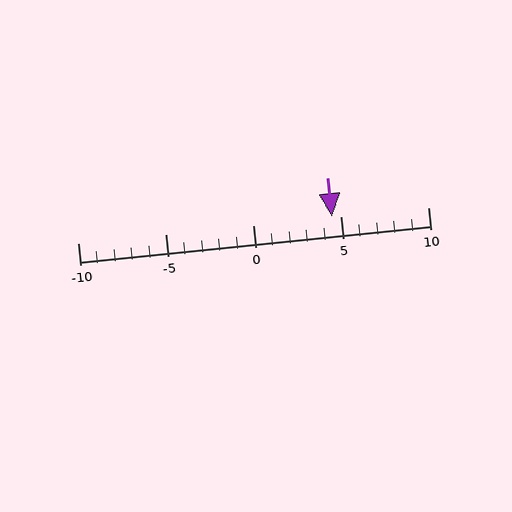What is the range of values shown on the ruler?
The ruler shows values from -10 to 10.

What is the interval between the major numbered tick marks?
The major tick marks are spaced 5 units apart.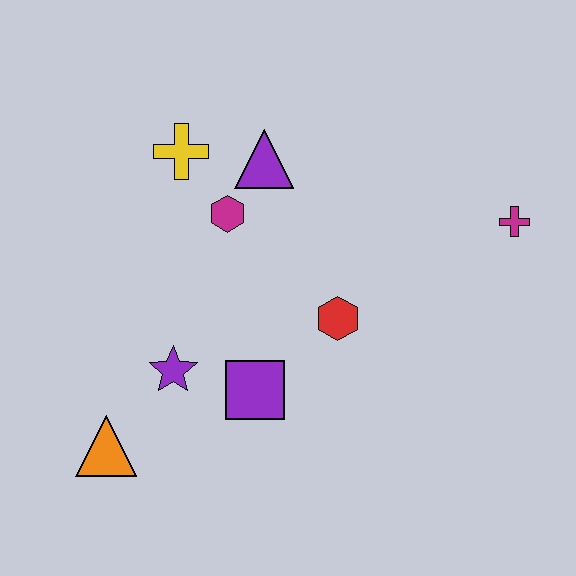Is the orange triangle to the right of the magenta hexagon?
No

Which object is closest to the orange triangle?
The purple star is closest to the orange triangle.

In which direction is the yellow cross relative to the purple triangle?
The yellow cross is to the left of the purple triangle.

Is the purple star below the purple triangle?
Yes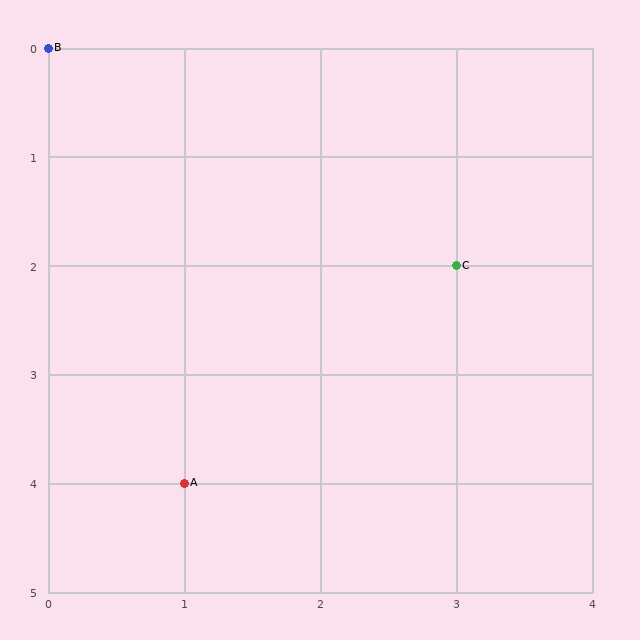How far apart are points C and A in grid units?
Points C and A are 2 columns and 2 rows apart (about 2.8 grid units diagonally).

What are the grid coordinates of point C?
Point C is at grid coordinates (3, 2).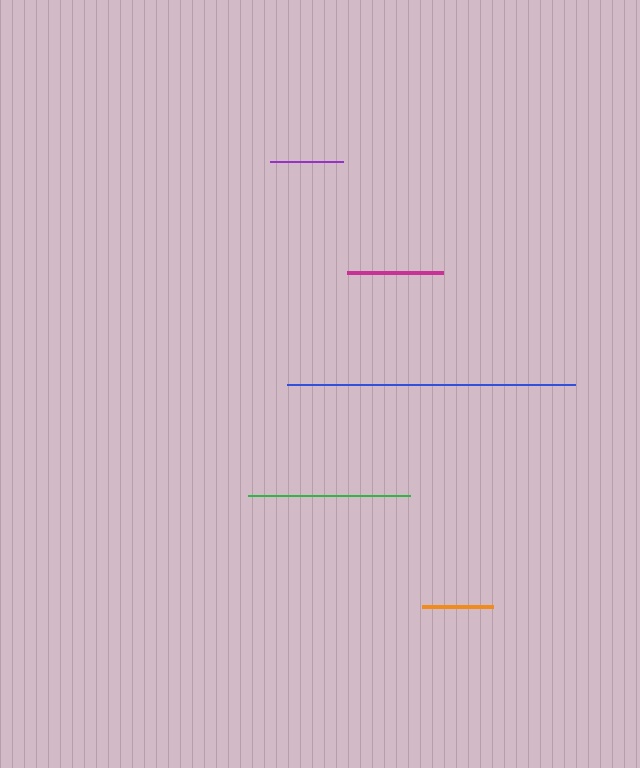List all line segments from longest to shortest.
From longest to shortest: blue, green, magenta, purple, orange.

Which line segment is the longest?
The blue line is the longest at approximately 288 pixels.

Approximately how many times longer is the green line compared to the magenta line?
The green line is approximately 1.7 times the length of the magenta line.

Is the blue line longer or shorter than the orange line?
The blue line is longer than the orange line.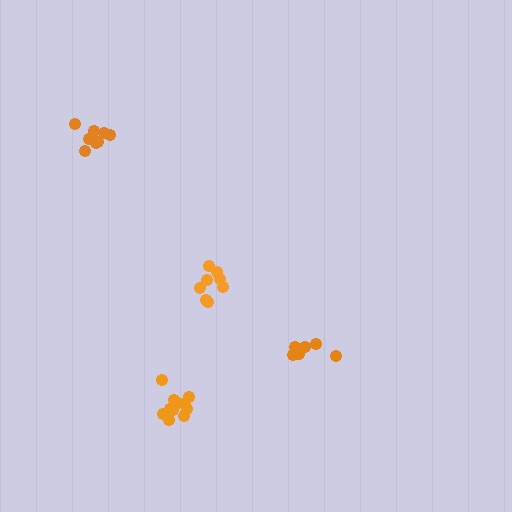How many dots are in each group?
Group 1: 8 dots, Group 2: 6 dots, Group 3: 8 dots, Group 4: 11 dots (33 total).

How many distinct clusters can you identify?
There are 4 distinct clusters.